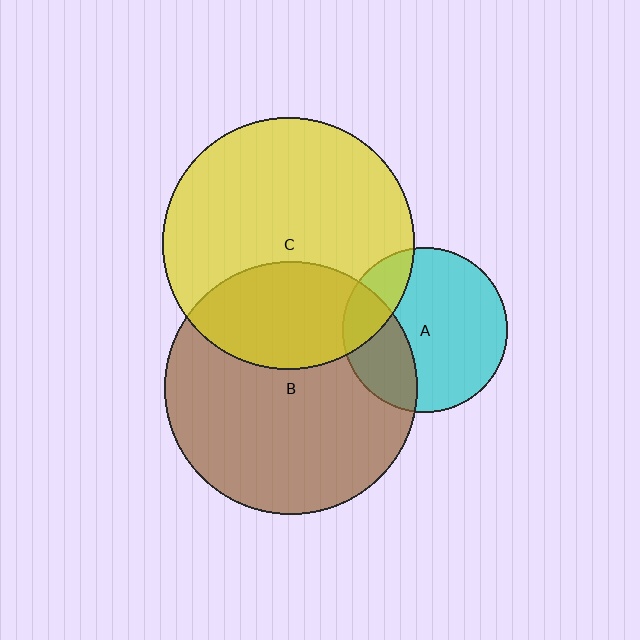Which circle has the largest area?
Circle B (brown).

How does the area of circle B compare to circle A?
Approximately 2.3 times.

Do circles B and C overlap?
Yes.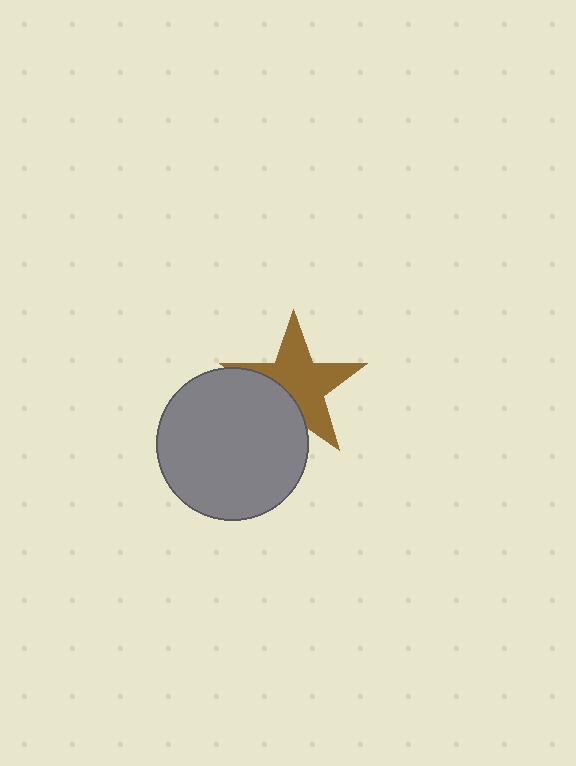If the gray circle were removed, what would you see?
You would see the complete brown star.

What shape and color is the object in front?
The object in front is a gray circle.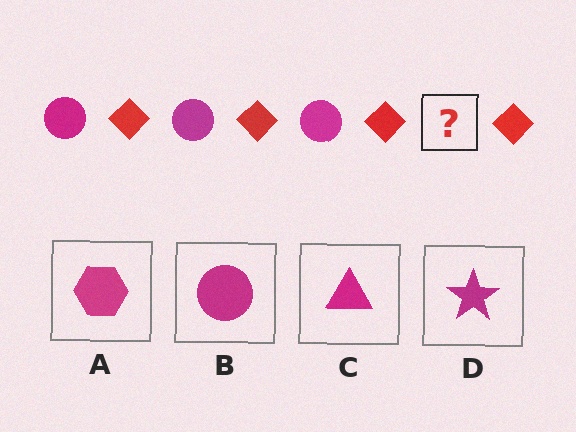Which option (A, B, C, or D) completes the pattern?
B.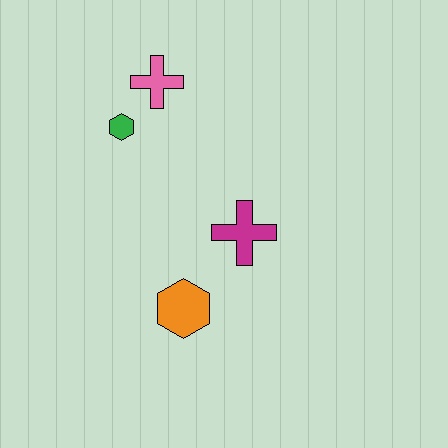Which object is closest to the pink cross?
The green hexagon is closest to the pink cross.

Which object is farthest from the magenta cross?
The pink cross is farthest from the magenta cross.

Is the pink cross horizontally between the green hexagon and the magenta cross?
Yes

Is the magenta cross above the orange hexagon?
Yes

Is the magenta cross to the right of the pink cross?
Yes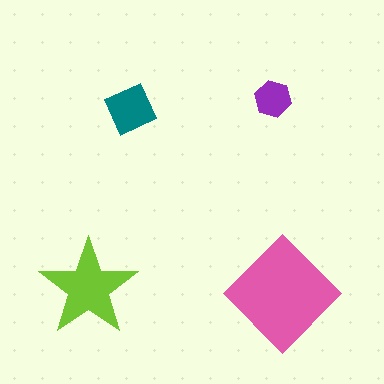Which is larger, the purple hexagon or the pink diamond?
The pink diamond.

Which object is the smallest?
The purple hexagon.